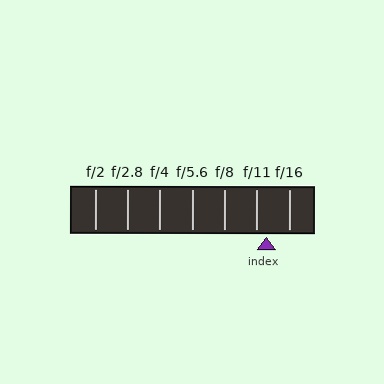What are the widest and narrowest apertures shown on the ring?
The widest aperture shown is f/2 and the narrowest is f/16.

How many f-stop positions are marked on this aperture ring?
There are 7 f-stop positions marked.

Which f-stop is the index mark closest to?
The index mark is closest to f/11.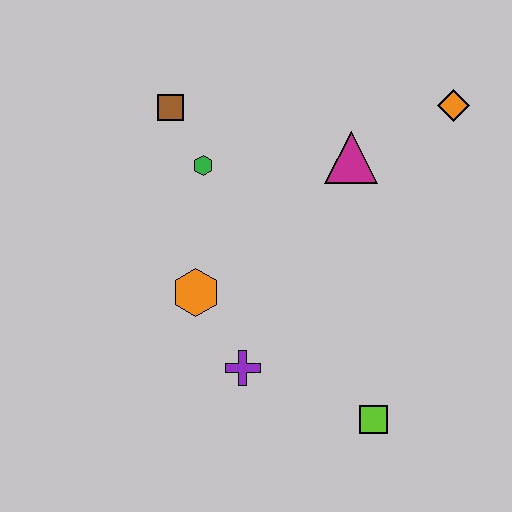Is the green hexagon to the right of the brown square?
Yes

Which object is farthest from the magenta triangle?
The lime square is farthest from the magenta triangle.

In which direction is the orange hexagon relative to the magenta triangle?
The orange hexagon is to the left of the magenta triangle.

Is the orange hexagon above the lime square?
Yes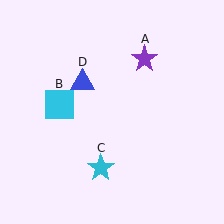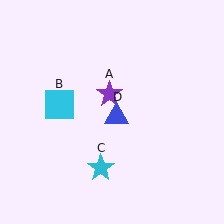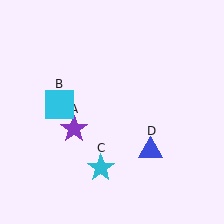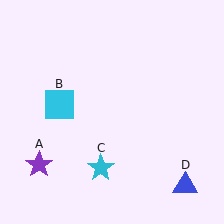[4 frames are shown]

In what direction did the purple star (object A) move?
The purple star (object A) moved down and to the left.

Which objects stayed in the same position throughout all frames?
Cyan square (object B) and cyan star (object C) remained stationary.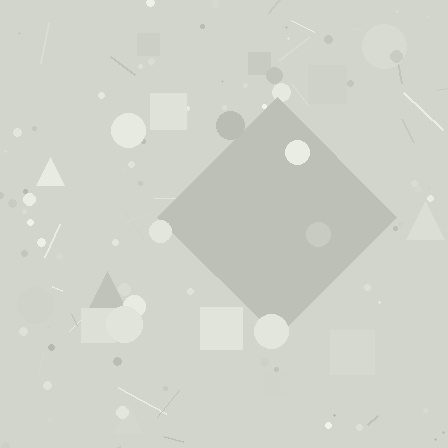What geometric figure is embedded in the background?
A diamond is embedded in the background.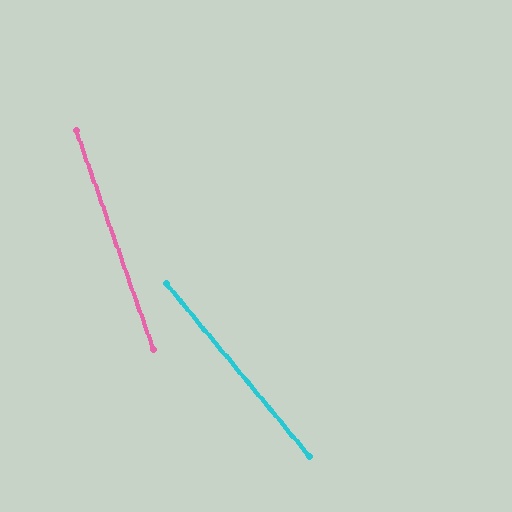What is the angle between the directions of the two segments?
Approximately 20 degrees.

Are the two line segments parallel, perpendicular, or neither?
Neither parallel nor perpendicular — they differ by about 20°.